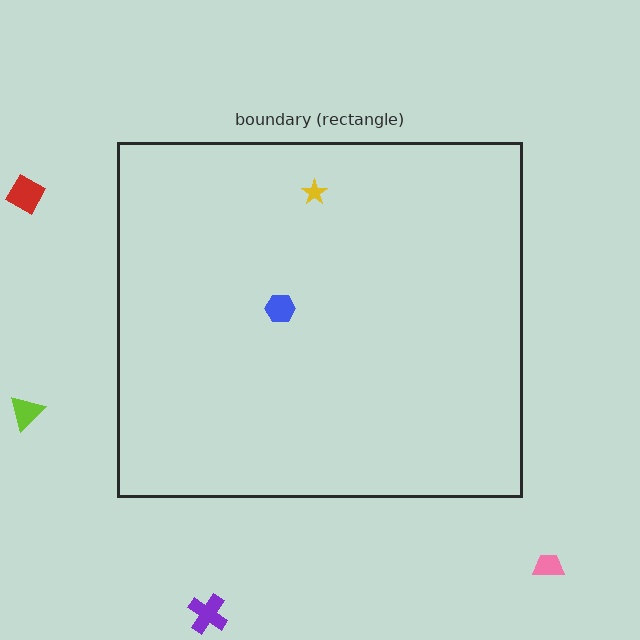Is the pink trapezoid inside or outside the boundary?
Outside.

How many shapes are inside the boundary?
2 inside, 4 outside.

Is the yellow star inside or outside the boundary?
Inside.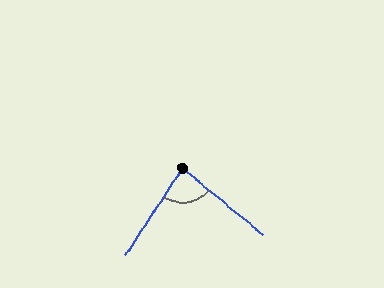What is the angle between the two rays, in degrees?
Approximately 84 degrees.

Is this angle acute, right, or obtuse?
It is acute.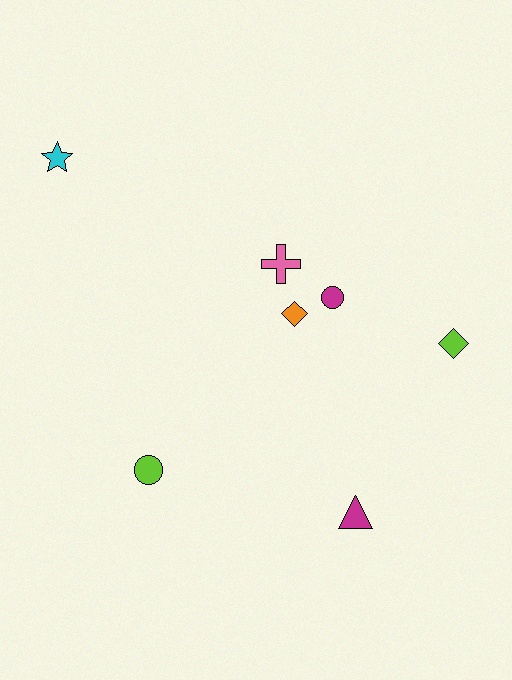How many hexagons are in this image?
There are no hexagons.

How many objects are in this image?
There are 7 objects.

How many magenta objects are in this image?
There are 2 magenta objects.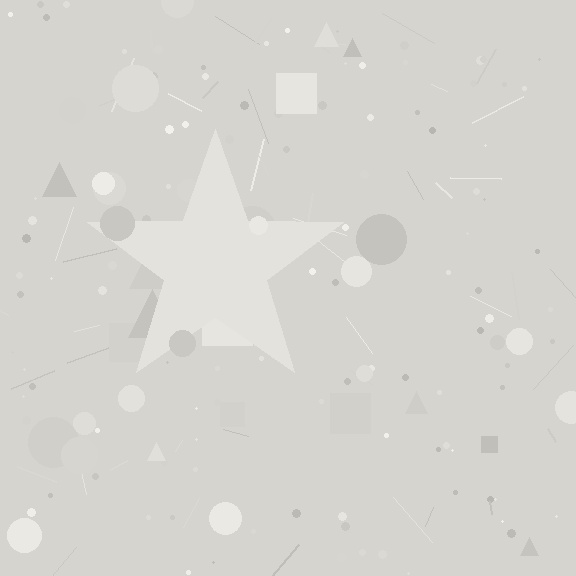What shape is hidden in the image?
A star is hidden in the image.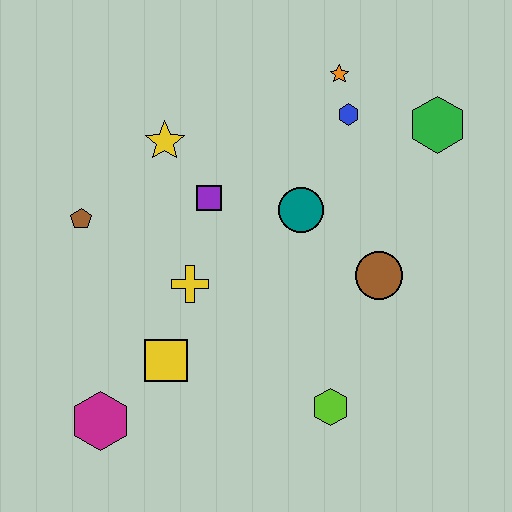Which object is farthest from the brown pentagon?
The green hexagon is farthest from the brown pentagon.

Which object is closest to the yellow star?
The purple square is closest to the yellow star.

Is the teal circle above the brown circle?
Yes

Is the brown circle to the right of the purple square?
Yes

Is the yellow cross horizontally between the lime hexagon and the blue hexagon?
No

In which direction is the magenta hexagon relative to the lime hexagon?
The magenta hexagon is to the left of the lime hexagon.